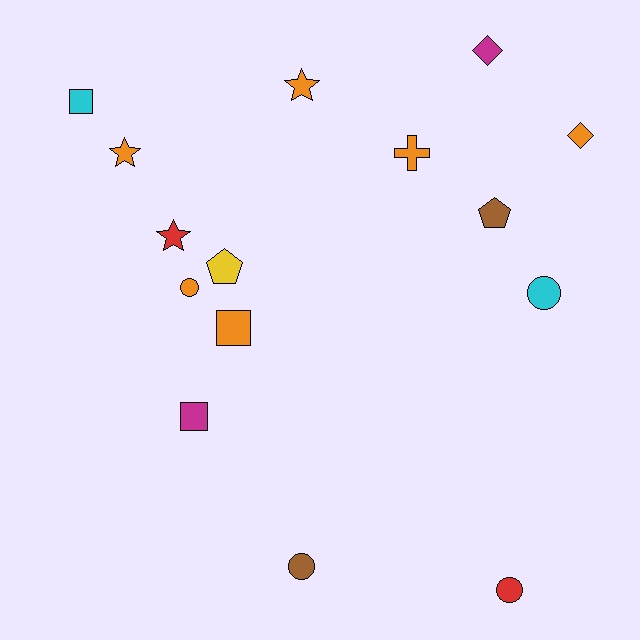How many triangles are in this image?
There are no triangles.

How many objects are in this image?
There are 15 objects.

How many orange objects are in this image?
There are 6 orange objects.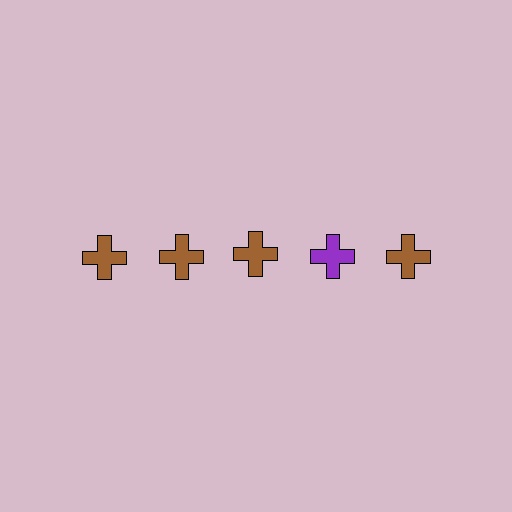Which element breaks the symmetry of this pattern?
The purple cross in the top row, second from right column breaks the symmetry. All other shapes are brown crosses.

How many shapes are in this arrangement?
There are 5 shapes arranged in a grid pattern.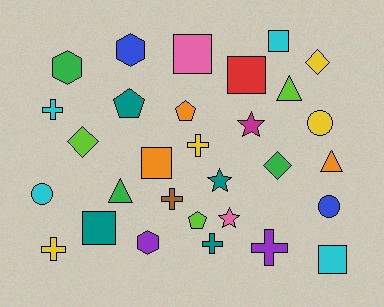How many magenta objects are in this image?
There is 1 magenta object.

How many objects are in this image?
There are 30 objects.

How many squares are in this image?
There are 6 squares.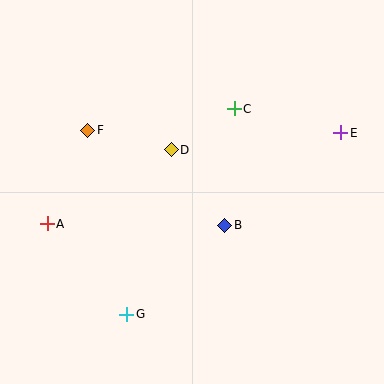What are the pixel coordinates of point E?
Point E is at (341, 133).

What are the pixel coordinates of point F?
Point F is at (88, 130).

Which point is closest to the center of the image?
Point B at (225, 225) is closest to the center.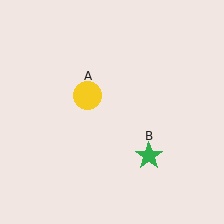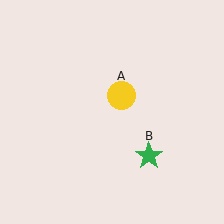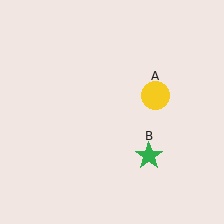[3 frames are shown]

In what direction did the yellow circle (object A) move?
The yellow circle (object A) moved right.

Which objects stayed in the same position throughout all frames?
Green star (object B) remained stationary.